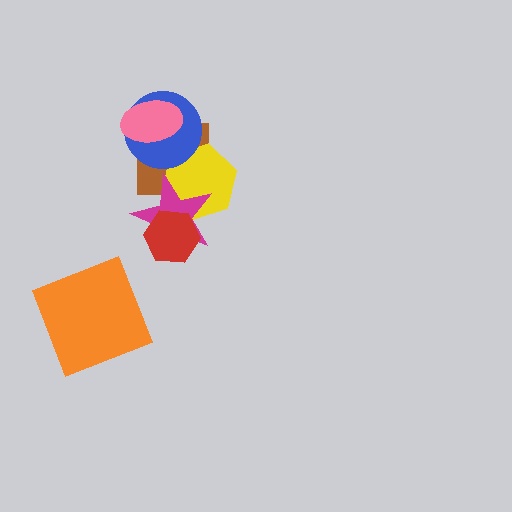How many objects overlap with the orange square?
0 objects overlap with the orange square.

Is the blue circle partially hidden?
Yes, it is partially covered by another shape.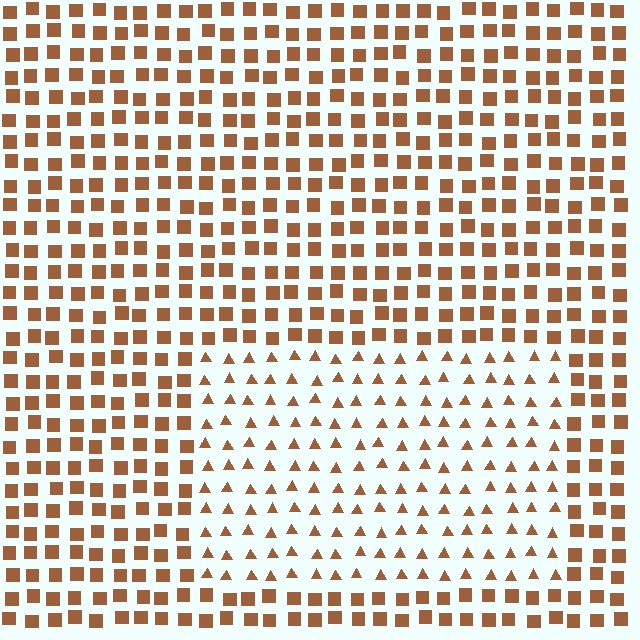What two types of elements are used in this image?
The image uses triangles inside the rectangle region and squares outside it.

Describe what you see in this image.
The image is filled with small brown elements arranged in a uniform grid. A rectangle-shaped region contains triangles, while the surrounding area contains squares. The boundary is defined purely by the change in element shape.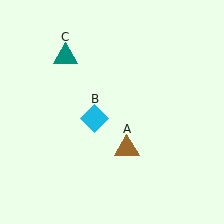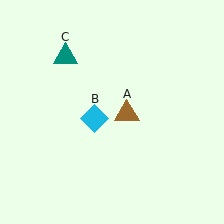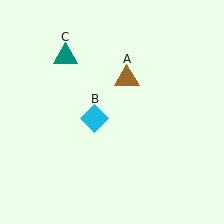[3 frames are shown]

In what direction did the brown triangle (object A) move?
The brown triangle (object A) moved up.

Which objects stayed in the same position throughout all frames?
Cyan diamond (object B) and teal triangle (object C) remained stationary.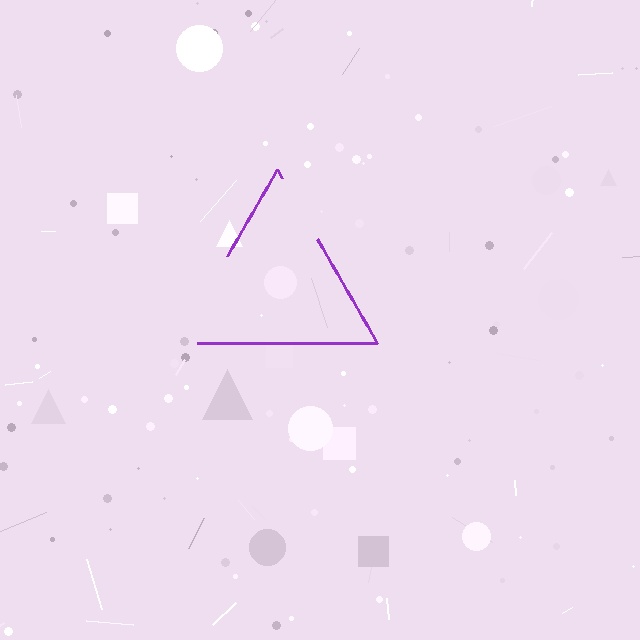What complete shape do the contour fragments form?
The contour fragments form a triangle.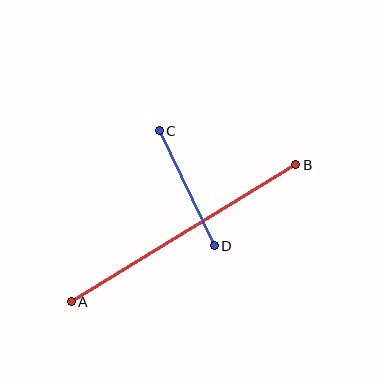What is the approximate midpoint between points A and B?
The midpoint is at approximately (184, 233) pixels.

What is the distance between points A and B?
The distance is approximately 263 pixels.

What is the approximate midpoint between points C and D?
The midpoint is at approximately (187, 188) pixels.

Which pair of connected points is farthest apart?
Points A and B are farthest apart.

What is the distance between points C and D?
The distance is approximately 128 pixels.